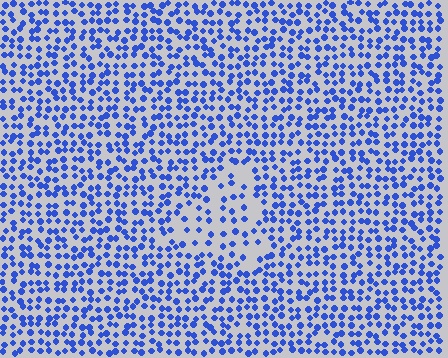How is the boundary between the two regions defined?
The boundary is defined by a change in element density (approximately 1.9x ratio). All elements are the same color, size, and shape.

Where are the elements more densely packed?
The elements are more densely packed outside the triangle boundary.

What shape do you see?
I see a triangle.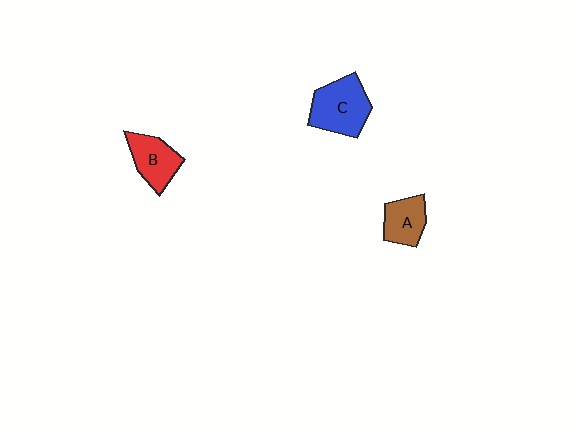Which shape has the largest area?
Shape C (blue).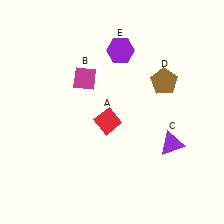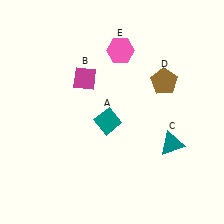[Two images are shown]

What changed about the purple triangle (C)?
In Image 1, C is purple. In Image 2, it changed to teal.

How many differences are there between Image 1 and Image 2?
There are 3 differences between the two images.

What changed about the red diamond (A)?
In Image 1, A is red. In Image 2, it changed to teal.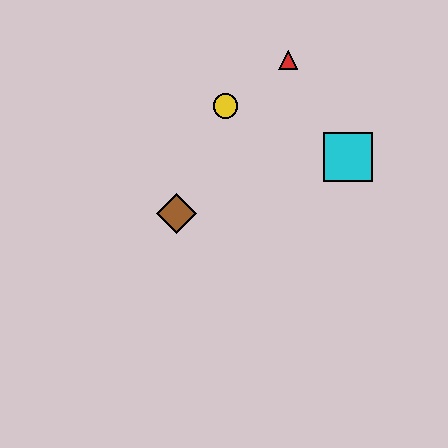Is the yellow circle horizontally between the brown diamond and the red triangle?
Yes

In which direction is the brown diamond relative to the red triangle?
The brown diamond is below the red triangle.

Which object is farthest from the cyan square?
The brown diamond is farthest from the cyan square.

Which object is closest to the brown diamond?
The yellow circle is closest to the brown diamond.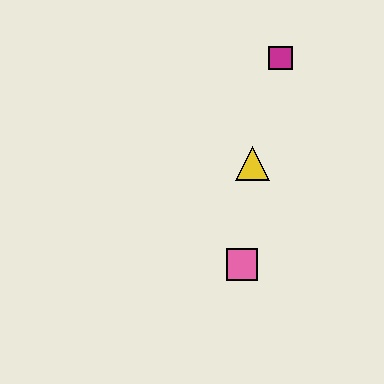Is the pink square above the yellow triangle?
No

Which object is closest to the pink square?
The yellow triangle is closest to the pink square.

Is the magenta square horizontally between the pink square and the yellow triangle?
No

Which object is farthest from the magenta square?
The pink square is farthest from the magenta square.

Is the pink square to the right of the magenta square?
No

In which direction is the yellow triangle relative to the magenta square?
The yellow triangle is below the magenta square.